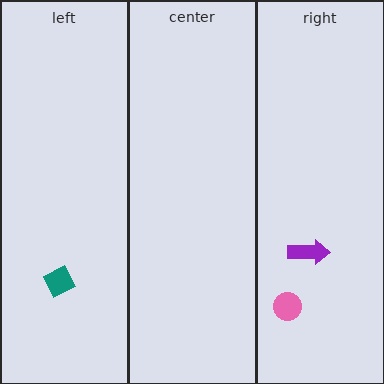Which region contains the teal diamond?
The left region.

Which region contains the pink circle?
The right region.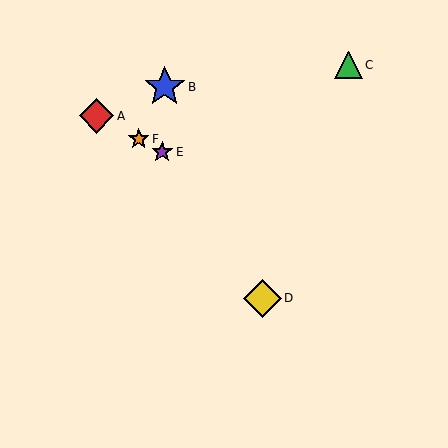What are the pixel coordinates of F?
Object F is at (139, 139).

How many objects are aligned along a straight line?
3 objects (A, E, F) are aligned along a straight line.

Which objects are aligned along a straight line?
Objects A, E, F are aligned along a straight line.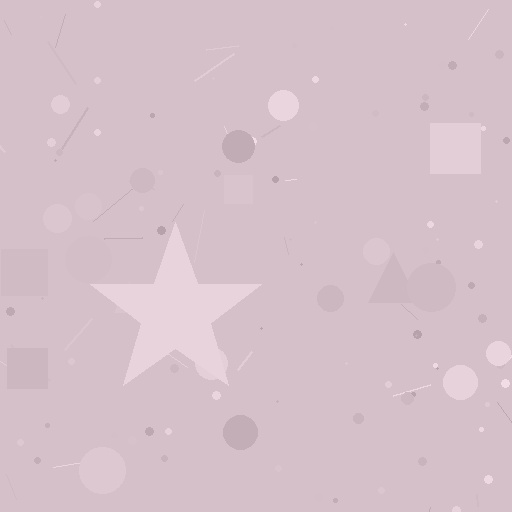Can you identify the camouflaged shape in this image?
The camouflaged shape is a star.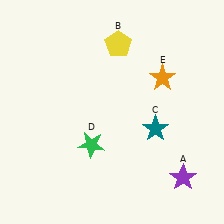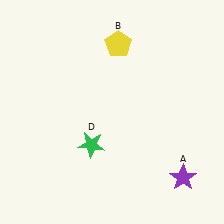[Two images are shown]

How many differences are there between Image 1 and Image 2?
There are 2 differences between the two images.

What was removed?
The orange star (E), the teal star (C) were removed in Image 2.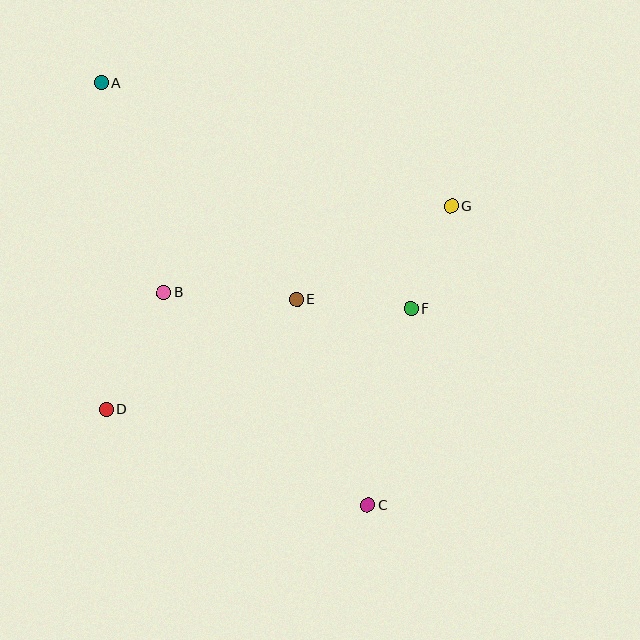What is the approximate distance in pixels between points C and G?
The distance between C and G is approximately 310 pixels.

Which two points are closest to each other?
Points F and G are closest to each other.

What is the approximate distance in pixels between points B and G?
The distance between B and G is approximately 300 pixels.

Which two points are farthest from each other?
Points A and C are farthest from each other.